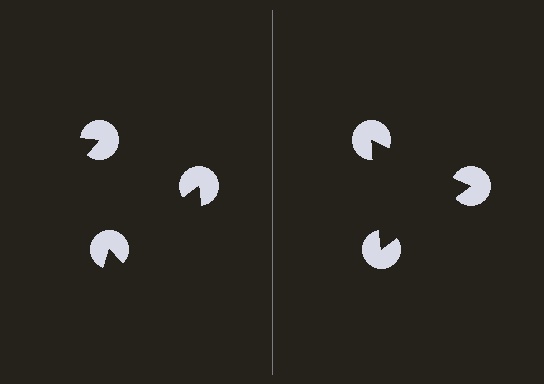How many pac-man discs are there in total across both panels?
6 — 3 on each side.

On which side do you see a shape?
An illusory triangle appears on the right side. On the left side the wedge cuts are rotated, so no coherent shape forms.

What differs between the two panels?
The pac-man discs are positioned identically on both sides; only the wedge orientations differ. On the right they align to a triangle; on the left they are misaligned.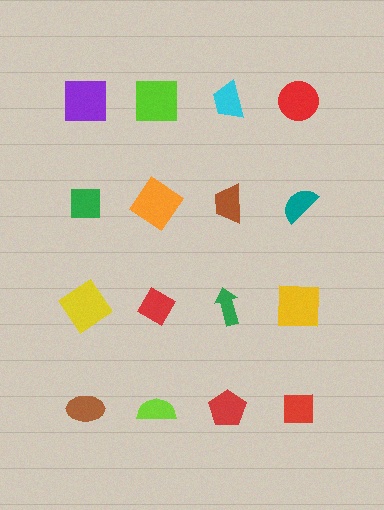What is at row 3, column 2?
A red diamond.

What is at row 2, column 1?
A green square.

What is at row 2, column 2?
An orange diamond.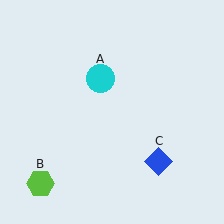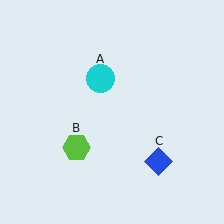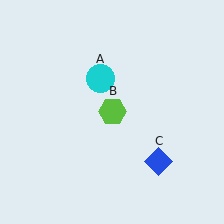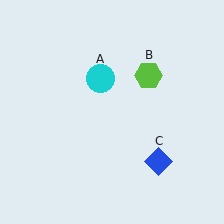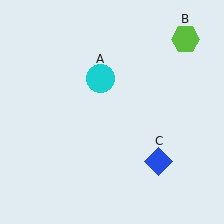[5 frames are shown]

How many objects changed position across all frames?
1 object changed position: lime hexagon (object B).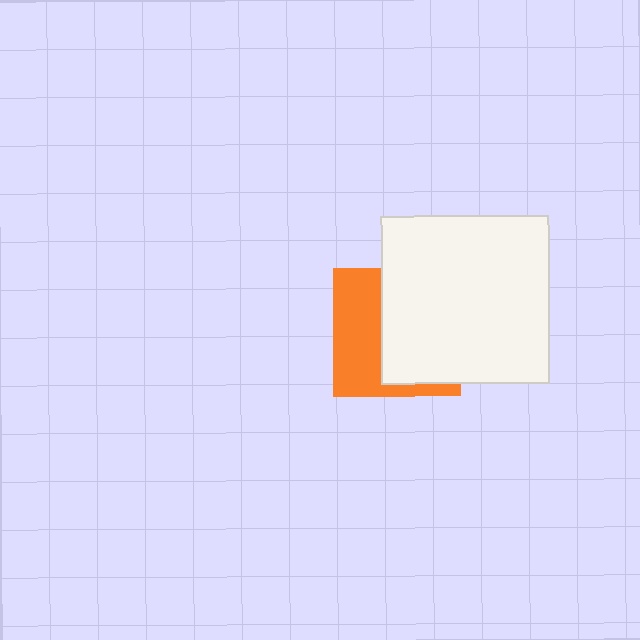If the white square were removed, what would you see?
You would see the complete orange square.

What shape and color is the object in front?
The object in front is a white square.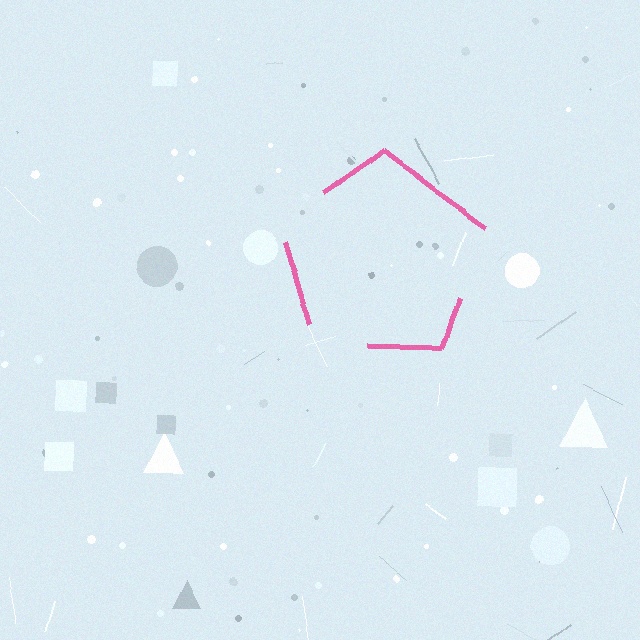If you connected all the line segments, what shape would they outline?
They would outline a pentagon.